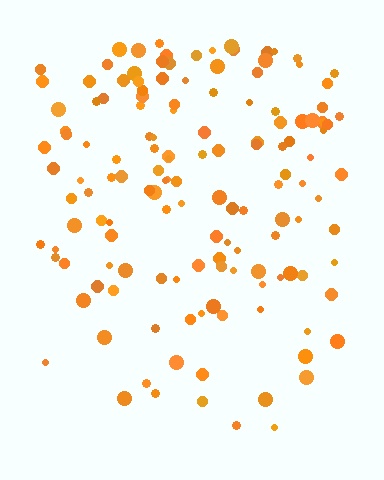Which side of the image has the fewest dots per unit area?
The bottom.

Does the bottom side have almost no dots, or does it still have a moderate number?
Still a moderate number, just noticeably fewer than the top.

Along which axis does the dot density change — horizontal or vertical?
Vertical.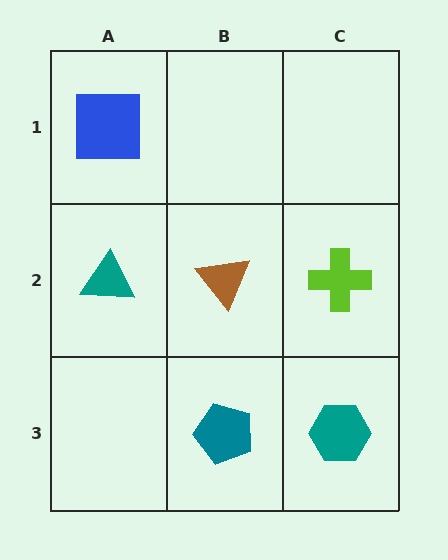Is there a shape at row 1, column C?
No, that cell is empty.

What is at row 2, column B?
A brown triangle.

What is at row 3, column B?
A teal pentagon.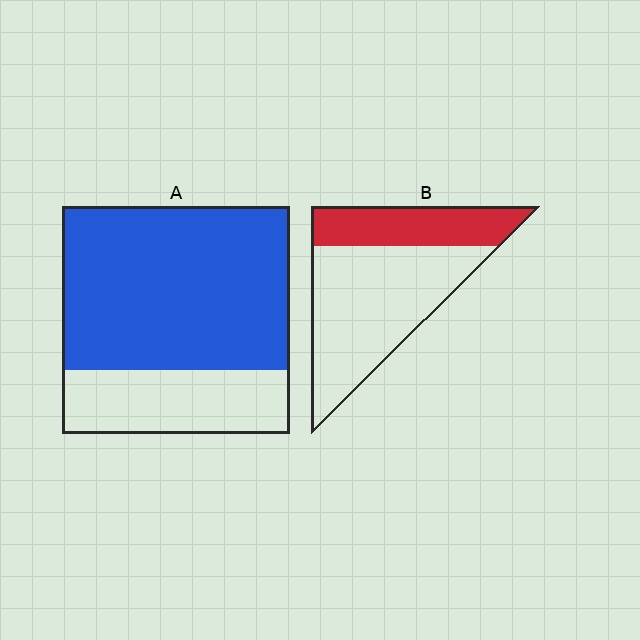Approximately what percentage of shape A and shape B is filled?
A is approximately 70% and B is approximately 30%.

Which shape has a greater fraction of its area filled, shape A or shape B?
Shape A.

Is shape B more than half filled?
No.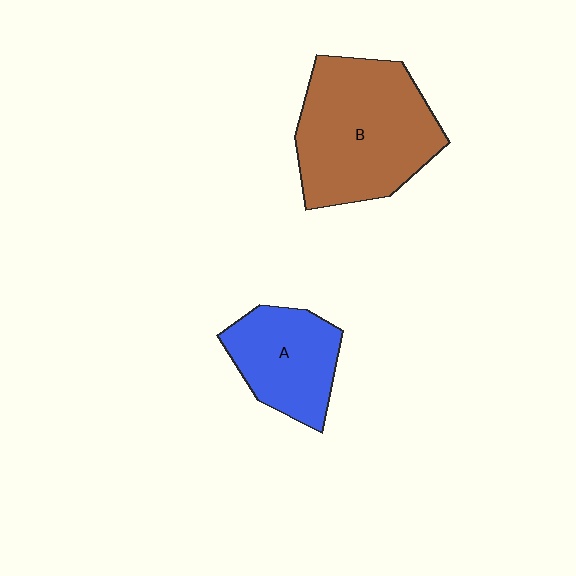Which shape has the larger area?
Shape B (brown).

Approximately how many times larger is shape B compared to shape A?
Approximately 1.7 times.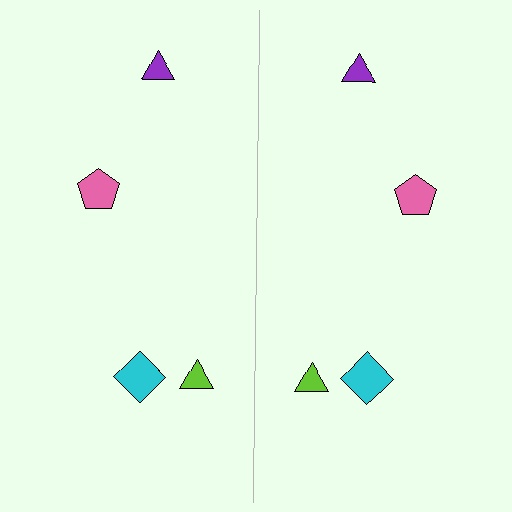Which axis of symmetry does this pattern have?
The pattern has a vertical axis of symmetry running through the center of the image.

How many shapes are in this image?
There are 8 shapes in this image.